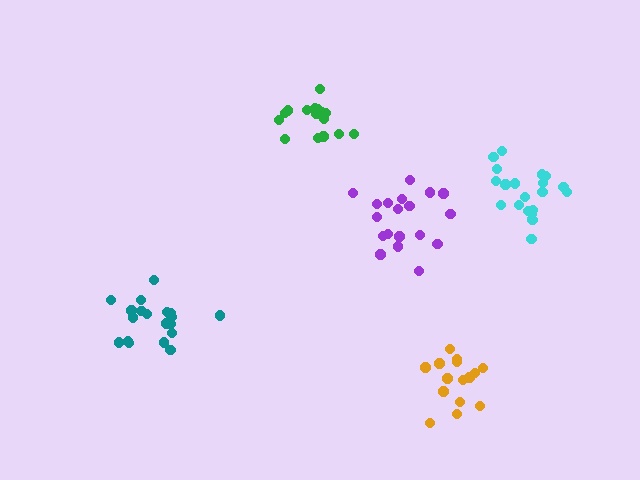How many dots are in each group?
Group 1: 19 dots, Group 2: 15 dots, Group 3: 17 dots, Group 4: 21 dots, Group 5: 20 dots (92 total).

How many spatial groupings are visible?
There are 5 spatial groupings.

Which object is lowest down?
The orange cluster is bottommost.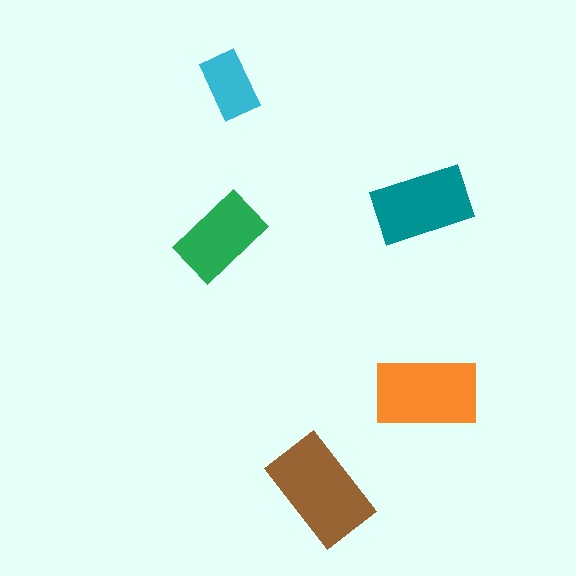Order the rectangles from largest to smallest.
the brown one, the orange one, the teal one, the green one, the cyan one.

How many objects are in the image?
There are 5 objects in the image.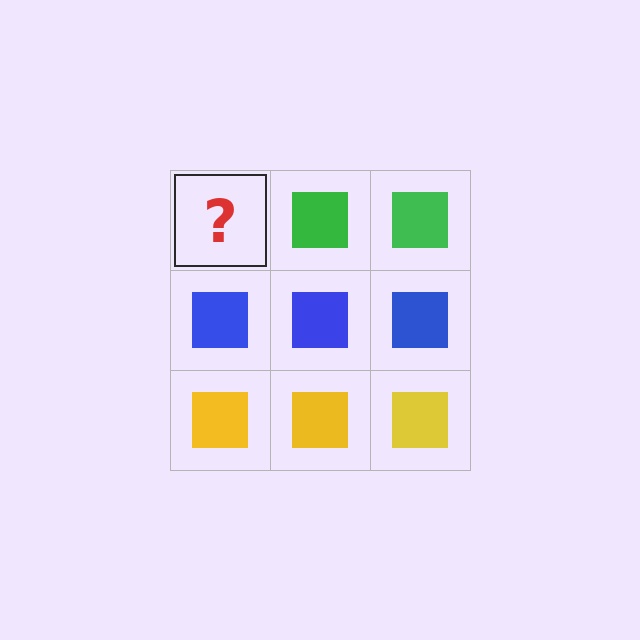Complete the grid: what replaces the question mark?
The question mark should be replaced with a green square.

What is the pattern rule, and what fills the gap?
The rule is that each row has a consistent color. The gap should be filled with a green square.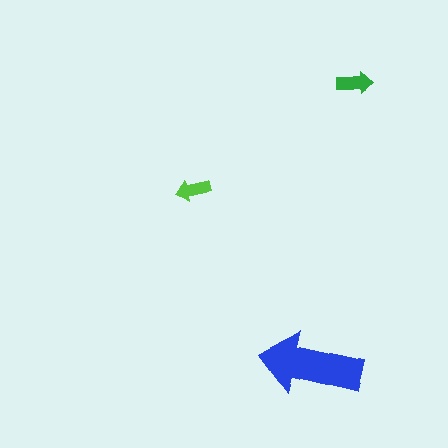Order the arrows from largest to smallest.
the blue one, the green one, the lime one.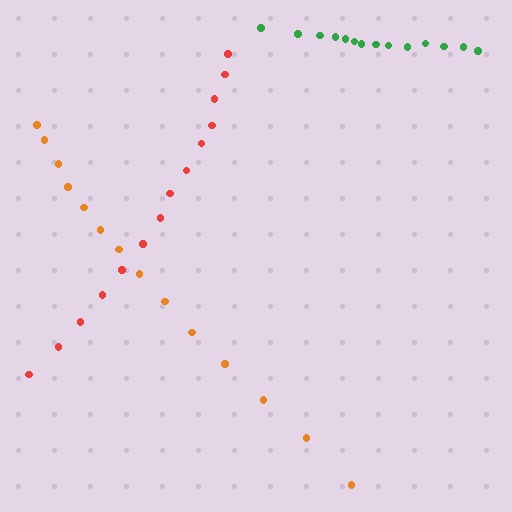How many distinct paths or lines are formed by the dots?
There are 3 distinct paths.